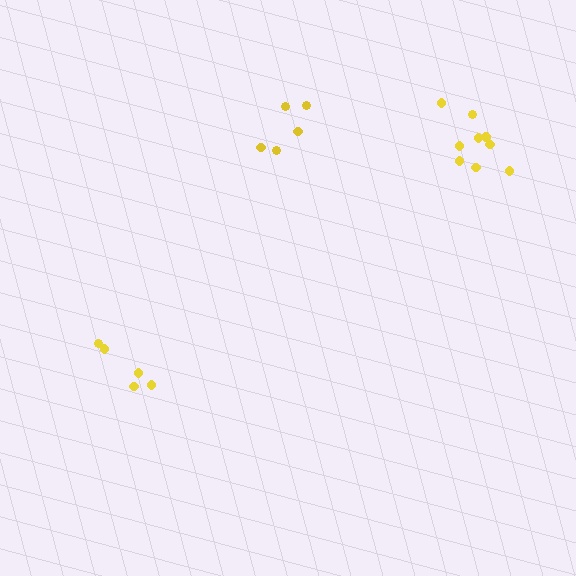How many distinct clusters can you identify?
There are 3 distinct clusters.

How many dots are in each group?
Group 1: 9 dots, Group 2: 5 dots, Group 3: 5 dots (19 total).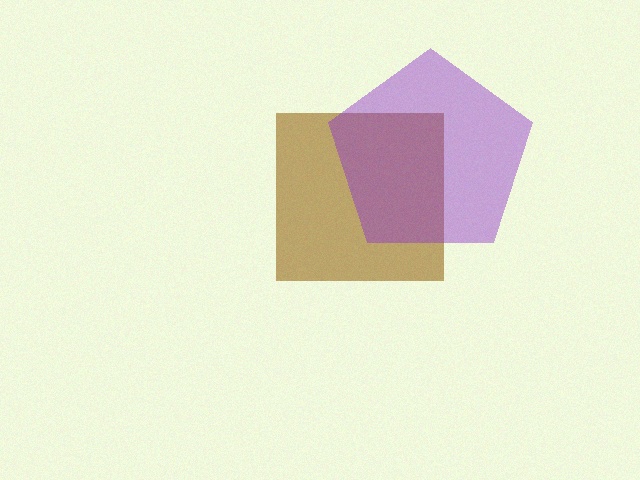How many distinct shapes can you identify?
There are 2 distinct shapes: a brown square, a purple pentagon.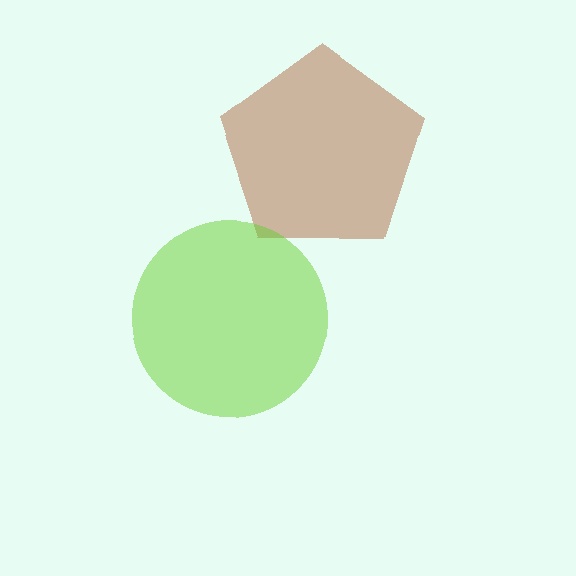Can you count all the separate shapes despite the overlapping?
Yes, there are 2 separate shapes.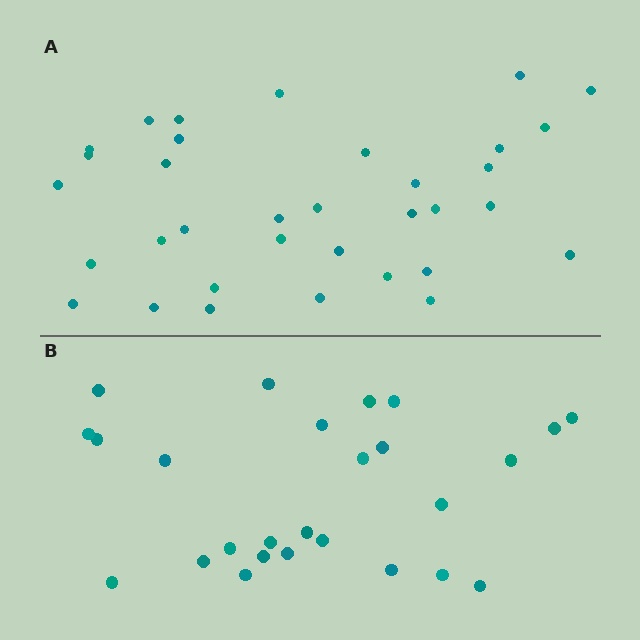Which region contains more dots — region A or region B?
Region A (the top region) has more dots.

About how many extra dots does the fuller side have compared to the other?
Region A has roughly 8 or so more dots than region B.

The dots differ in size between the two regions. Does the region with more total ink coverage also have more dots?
No. Region B has more total ink coverage because its dots are larger, but region A actually contains more individual dots. Total area can be misleading — the number of items is what matters here.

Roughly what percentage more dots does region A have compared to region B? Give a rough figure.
About 30% more.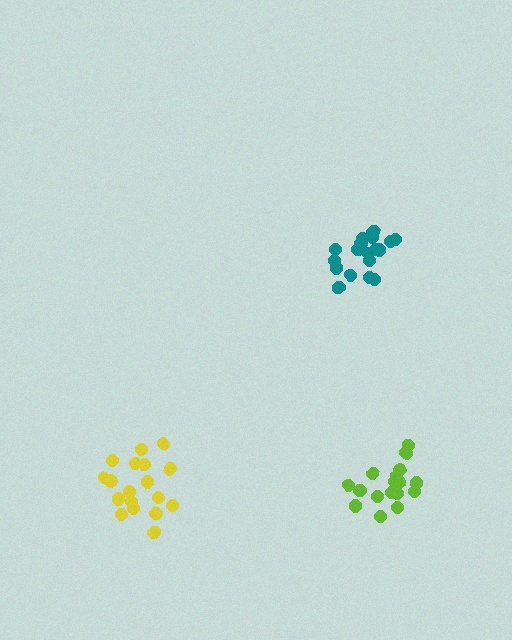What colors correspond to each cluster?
The clusters are colored: yellow, lime, teal.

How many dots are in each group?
Group 1: 18 dots, Group 2: 17 dots, Group 3: 18 dots (53 total).